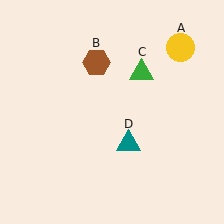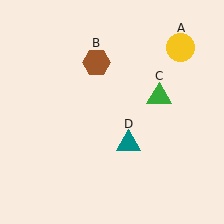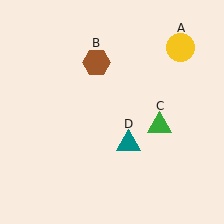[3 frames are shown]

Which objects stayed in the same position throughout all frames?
Yellow circle (object A) and brown hexagon (object B) and teal triangle (object D) remained stationary.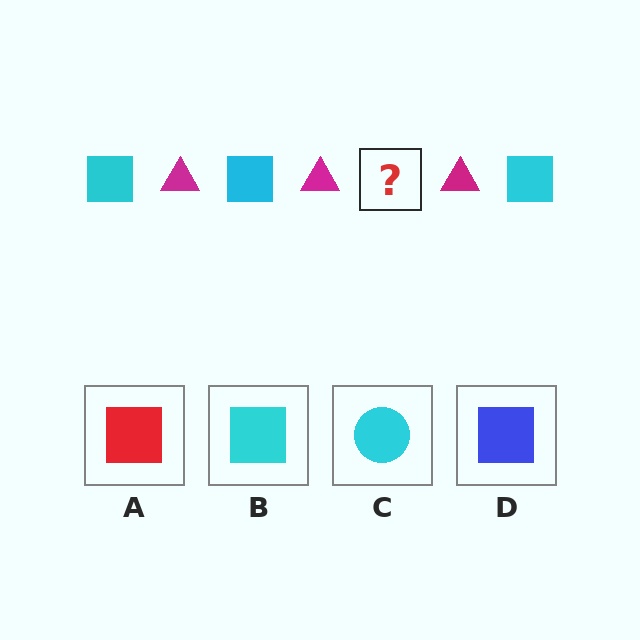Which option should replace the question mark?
Option B.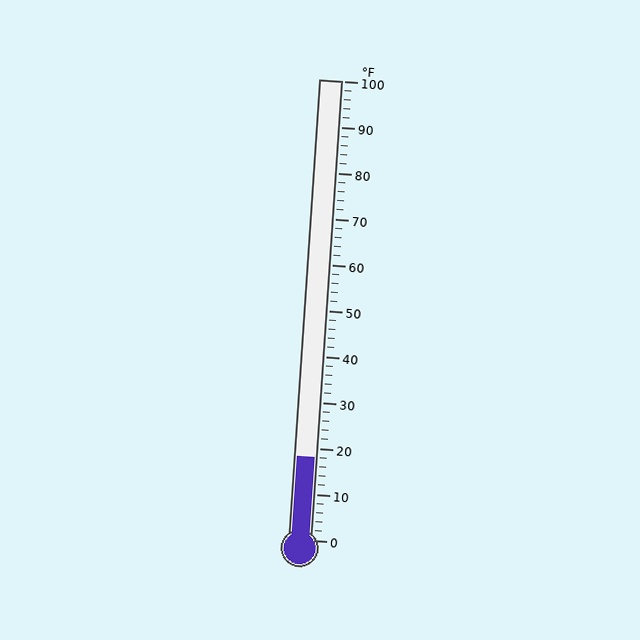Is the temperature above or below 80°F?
The temperature is below 80°F.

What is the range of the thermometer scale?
The thermometer scale ranges from 0°F to 100°F.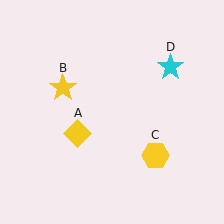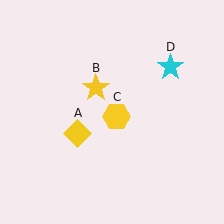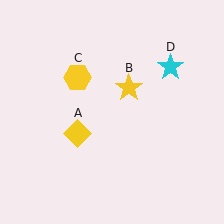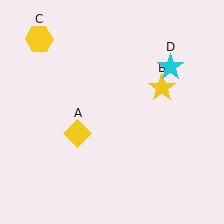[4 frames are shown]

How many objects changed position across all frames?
2 objects changed position: yellow star (object B), yellow hexagon (object C).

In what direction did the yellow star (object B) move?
The yellow star (object B) moved right.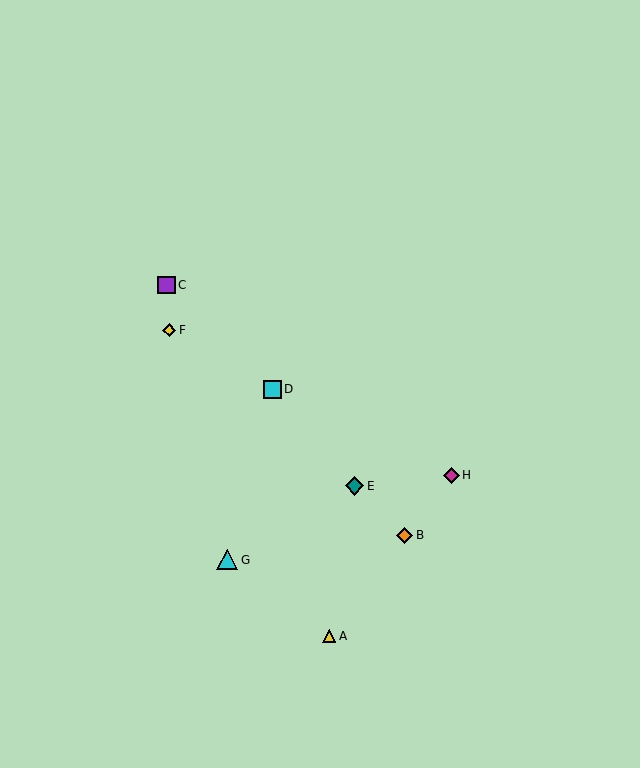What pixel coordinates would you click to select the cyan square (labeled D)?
Click at (272, 389) to select the cyan square D.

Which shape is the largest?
The cyan triangle (labeled G) is the largest.